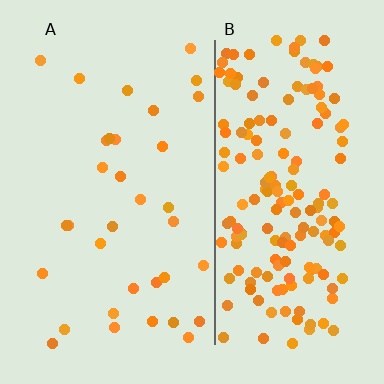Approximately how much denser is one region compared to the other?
Approximately 5.3× — region B over region A.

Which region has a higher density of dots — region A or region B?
B (the right).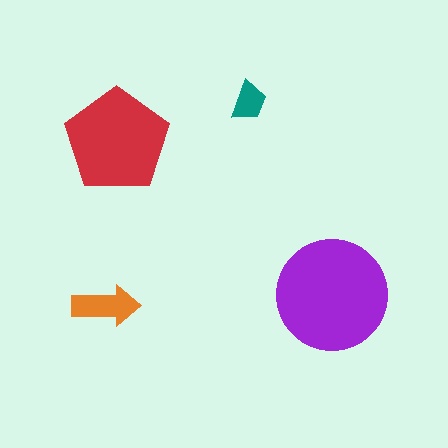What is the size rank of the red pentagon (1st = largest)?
2nd.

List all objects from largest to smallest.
The purple circle, the red pentagon, the orange arrow, the teal trapezoid.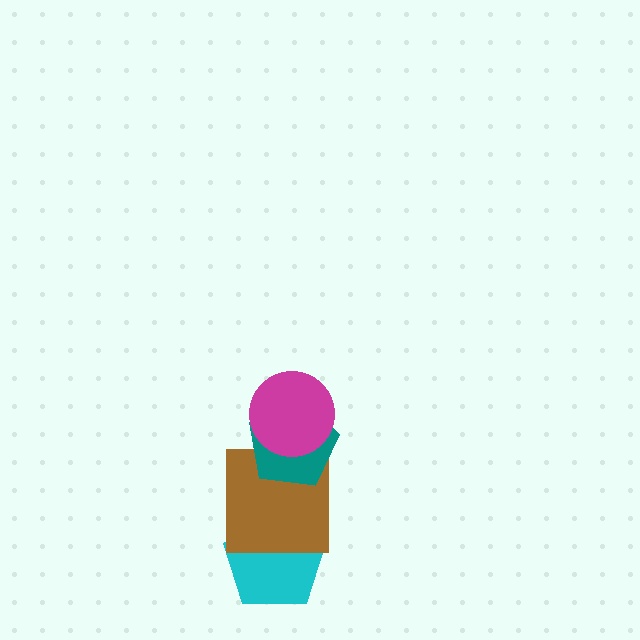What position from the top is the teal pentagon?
The teal pentagon is 2nd from the top.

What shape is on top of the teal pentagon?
The magenta circle is on top of the teal pentagon.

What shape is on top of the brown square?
The teal pentagon is on top of the brown square.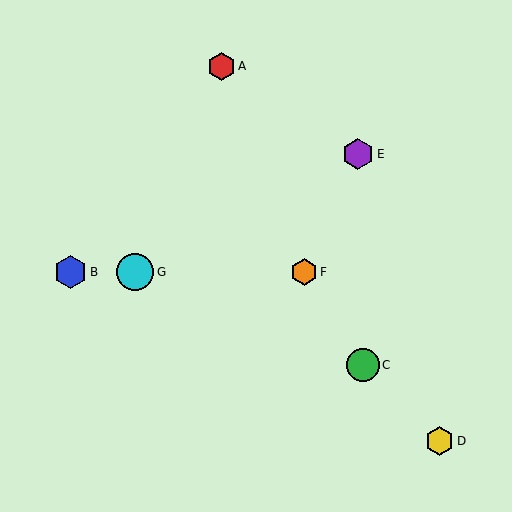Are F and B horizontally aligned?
Yes, both are at y≈272.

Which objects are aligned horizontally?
Objects B, F, G are aligned horizontally.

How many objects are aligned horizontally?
3 objects (B, F, G) are aligned horizontally.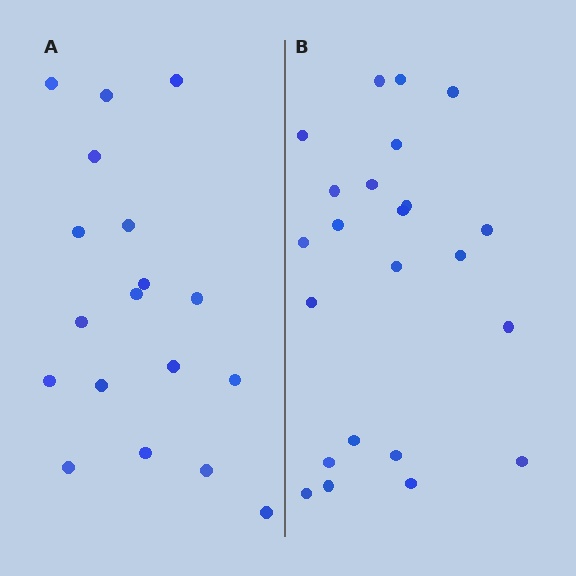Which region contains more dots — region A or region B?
Region B (the right region) has more dots.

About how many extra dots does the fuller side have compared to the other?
Region B has about 5 more dots than region A.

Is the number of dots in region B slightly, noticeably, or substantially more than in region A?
Region B has noticeably more, but not dramatically so. The ratio is roughly 1.3 to 1.